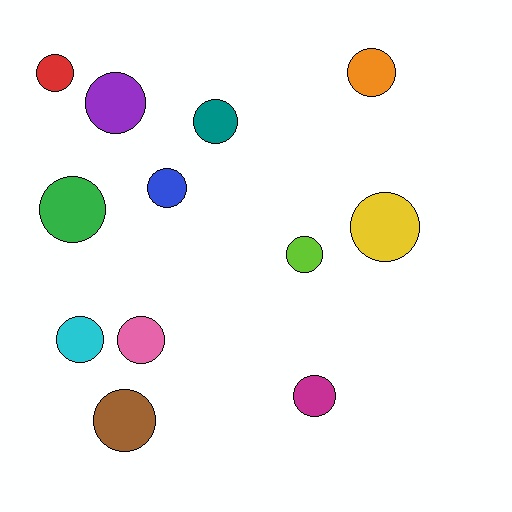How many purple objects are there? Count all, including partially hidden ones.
There is 1 purple object.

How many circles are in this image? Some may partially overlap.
There are 12 circles.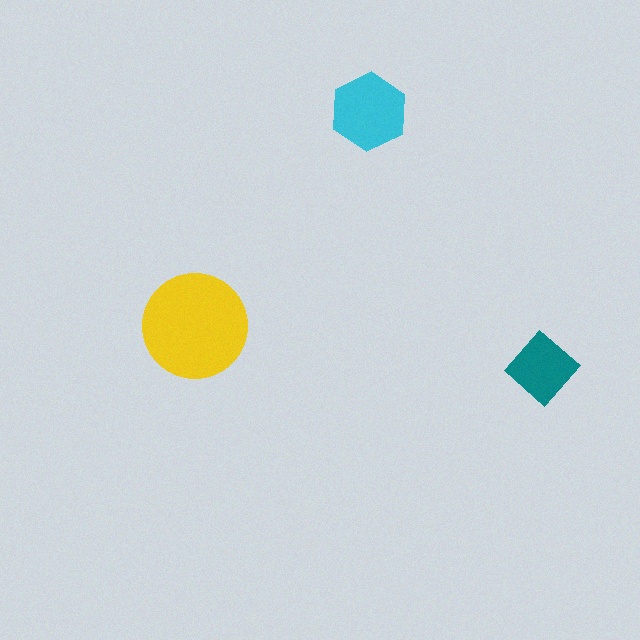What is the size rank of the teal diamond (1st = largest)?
3rd.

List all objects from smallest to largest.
The teal diamond, the cyan hexagon, the yellow circle.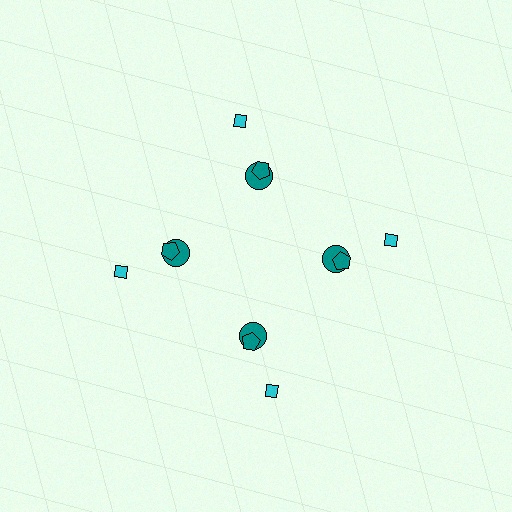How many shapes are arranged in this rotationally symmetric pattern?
There are 12 shapes, arranged in 4 groups of 3.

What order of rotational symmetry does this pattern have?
This pattern has 4-fold rotational symmetry.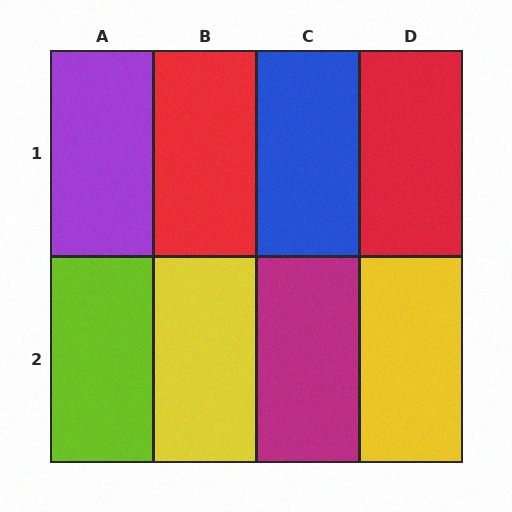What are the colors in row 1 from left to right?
Purple, red, blue, red.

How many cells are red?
2 cells are red.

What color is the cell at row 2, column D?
Yellow.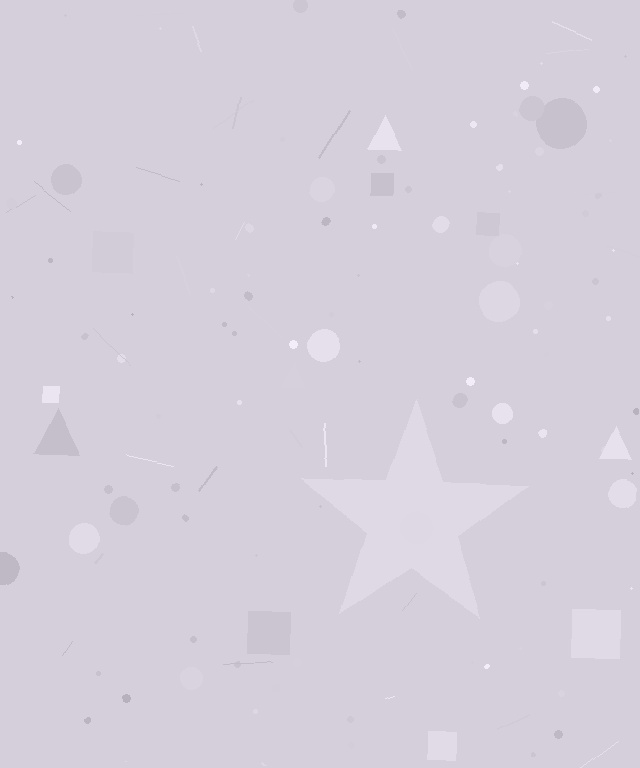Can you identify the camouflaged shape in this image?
The camouflaged shape is a star.